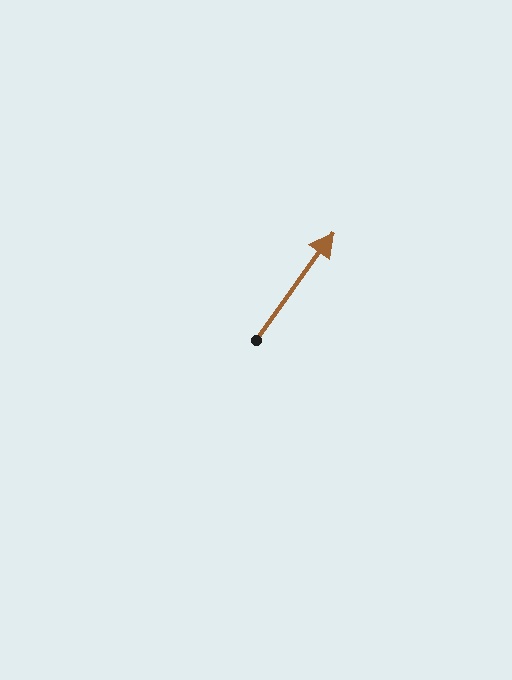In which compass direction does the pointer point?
Northeast.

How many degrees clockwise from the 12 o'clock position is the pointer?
Approximately 36 degrees.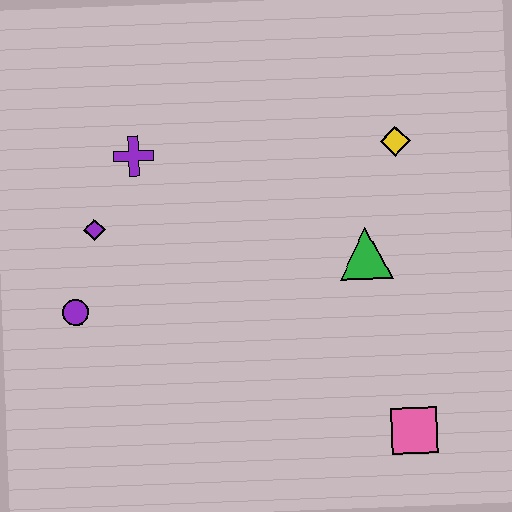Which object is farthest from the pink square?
The purple cross is farthest from the pink square.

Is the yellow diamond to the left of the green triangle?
No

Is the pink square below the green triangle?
Yes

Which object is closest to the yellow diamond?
The green triangle is closest to the yellow diamond.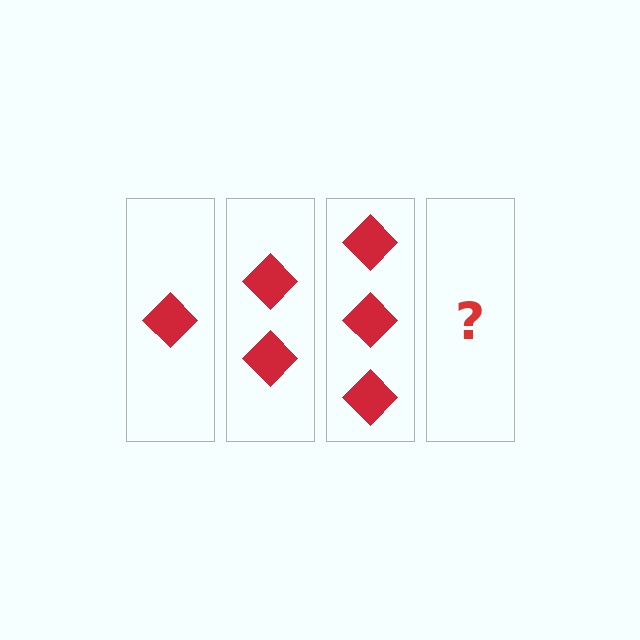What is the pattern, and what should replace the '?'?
The pattern is that each step adds one more diamond. The '?' should be 4 diamonds.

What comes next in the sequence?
The next element should be 4 diamonds.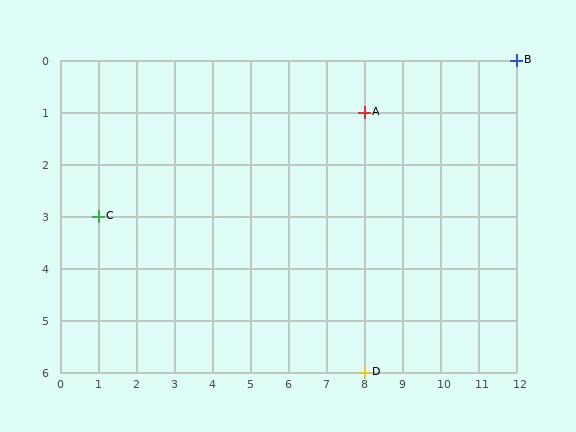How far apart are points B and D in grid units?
Points B and D are 4 columns and 6 rows apart (about 7.2 grid units diagonally).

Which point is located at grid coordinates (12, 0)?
Point B is at (12, 0).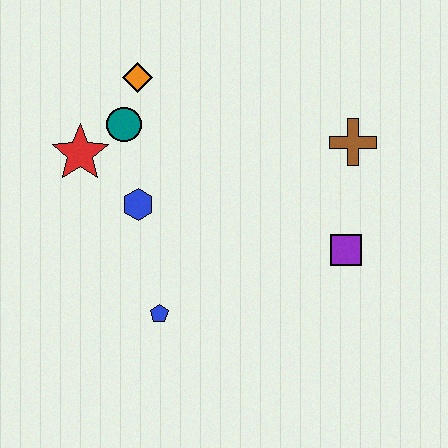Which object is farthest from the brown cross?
The red star is farthest from the brown cross.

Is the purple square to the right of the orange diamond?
Yes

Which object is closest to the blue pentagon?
The blue hexagon is closest to the blue pentagon.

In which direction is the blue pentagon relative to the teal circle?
The blue pentagon is below the teal circle.